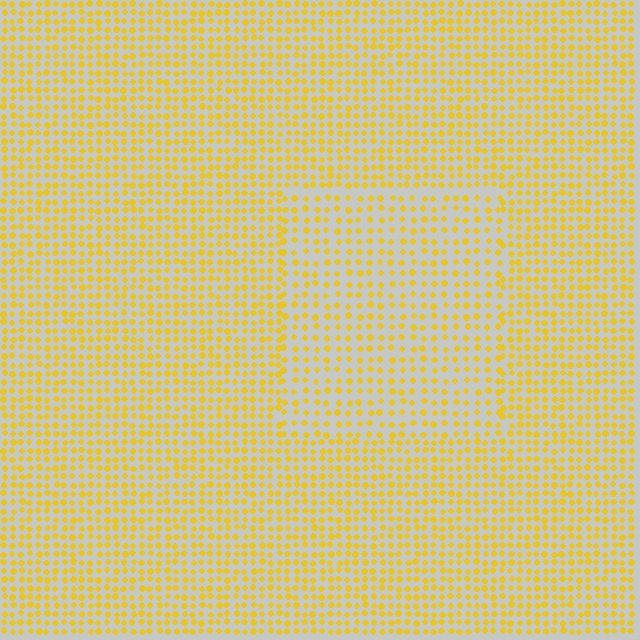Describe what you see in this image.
The image contains small yellow elements arranged at two different densities. A rectangle-shaped region is visible where the elements are less densely packed than the surrounding area.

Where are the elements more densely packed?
The elements are more densely packed outside the rectangle boundary.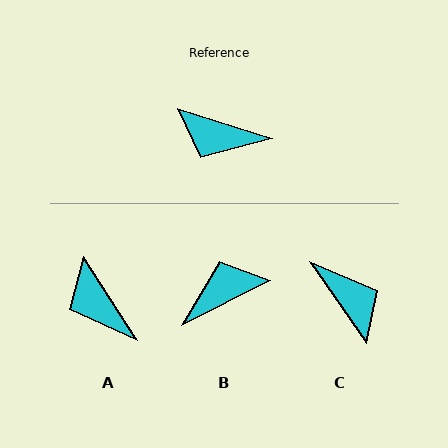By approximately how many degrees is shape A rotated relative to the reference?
Approximately 40 degrees clockwise.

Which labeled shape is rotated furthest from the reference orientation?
C, about 142 degrees away.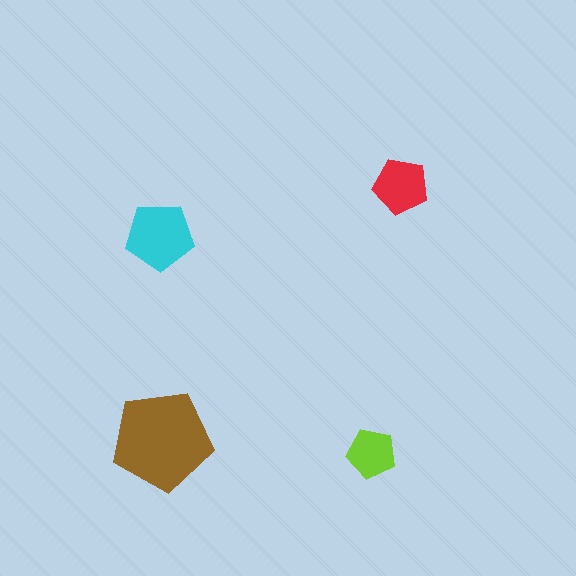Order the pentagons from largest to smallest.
the brown one, the cyan one, the red one, the lime one.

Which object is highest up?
The red pentagon is topmost.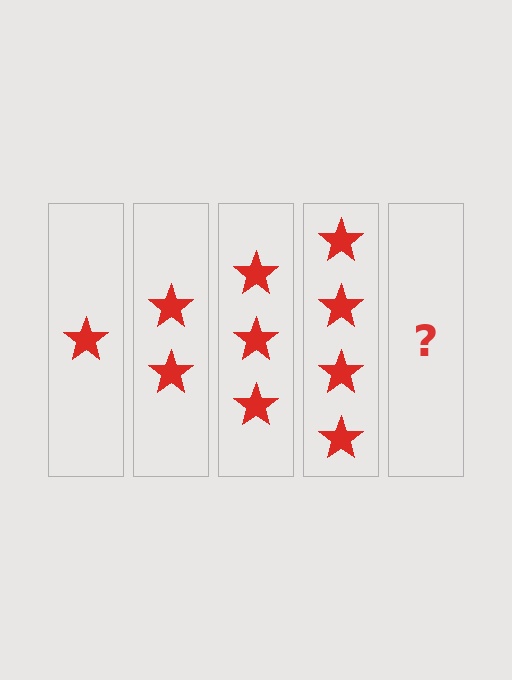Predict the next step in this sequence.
The next step is 5 stars.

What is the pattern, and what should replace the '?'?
The pattern is that each step adds one more star. The '?' should be 5 stars.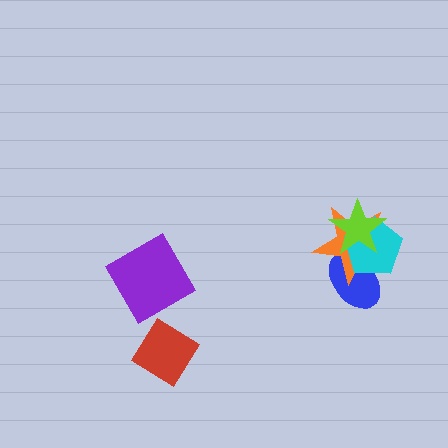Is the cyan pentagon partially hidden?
Yes, it is partially covered by another shape.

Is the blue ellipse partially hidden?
Yes, it is partially covered by another shape.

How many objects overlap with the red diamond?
0 objects overlap with the red diamond.